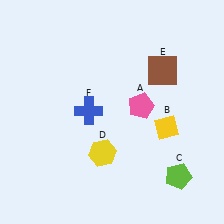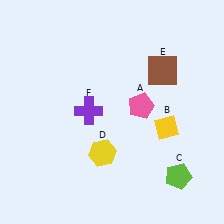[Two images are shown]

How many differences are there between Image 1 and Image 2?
There is 1 difference between the two images.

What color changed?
The cross (F) changed from blue in Image 1 to purple in Image 2.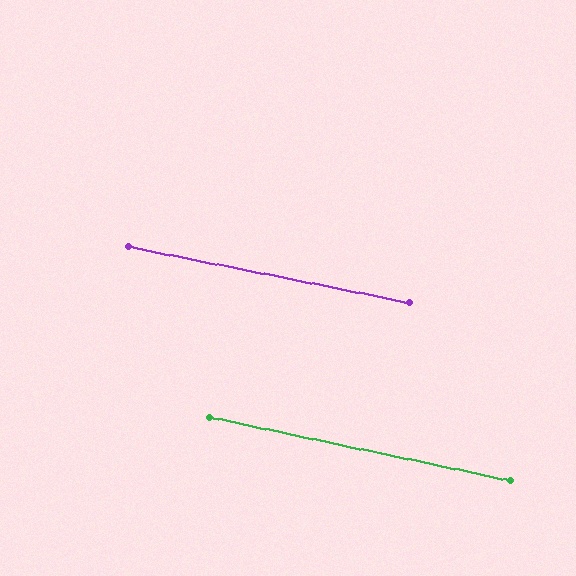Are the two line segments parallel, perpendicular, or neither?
Parallel — their directions differ by only 0.8°.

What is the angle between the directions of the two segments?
Approximately 1 degree.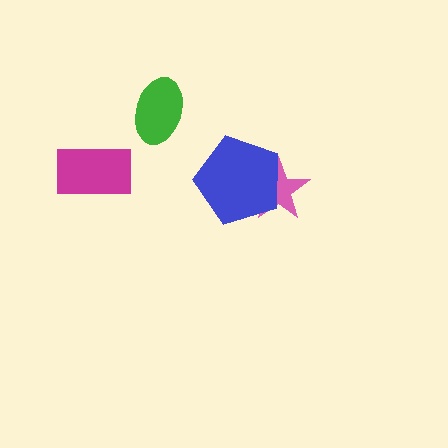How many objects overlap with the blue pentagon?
1 object overlaps with the blue pentagon.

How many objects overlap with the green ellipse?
0 objects overlap with the green ellipse.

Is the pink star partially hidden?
Yes, it is partially covered by another shape.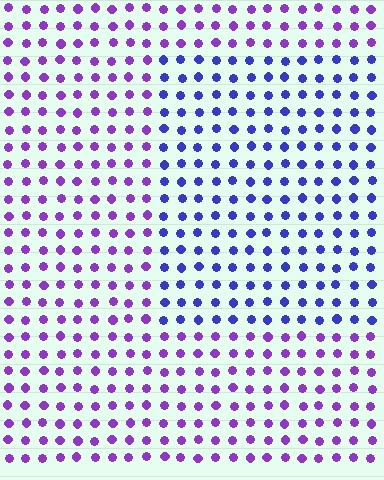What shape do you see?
I see a rectangle.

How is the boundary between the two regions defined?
The boundary is defined purely by a slight shift in hue (about 39 degrees). Spacing, size, and orientation are identical on both sides.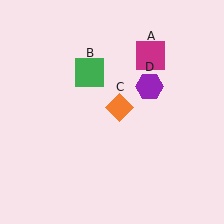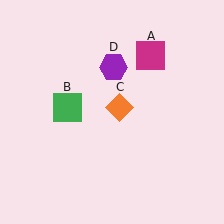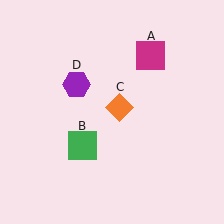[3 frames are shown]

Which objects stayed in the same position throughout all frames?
Magenta square (object A) and orange diamond (object C) remained stationary.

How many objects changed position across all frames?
2 objects changed position: green square (object B), purple hexagon (object D).